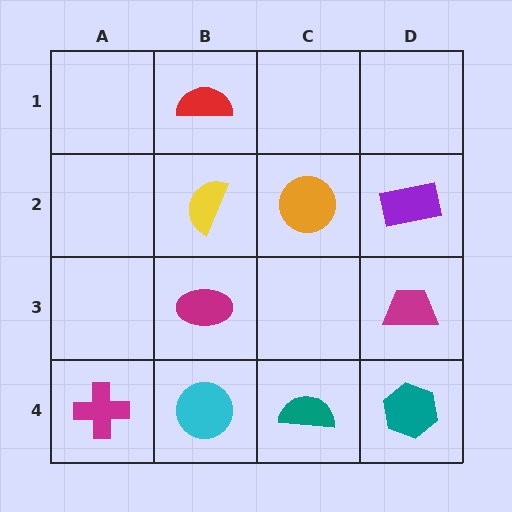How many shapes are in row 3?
2 shapes.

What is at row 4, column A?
A magenta cross.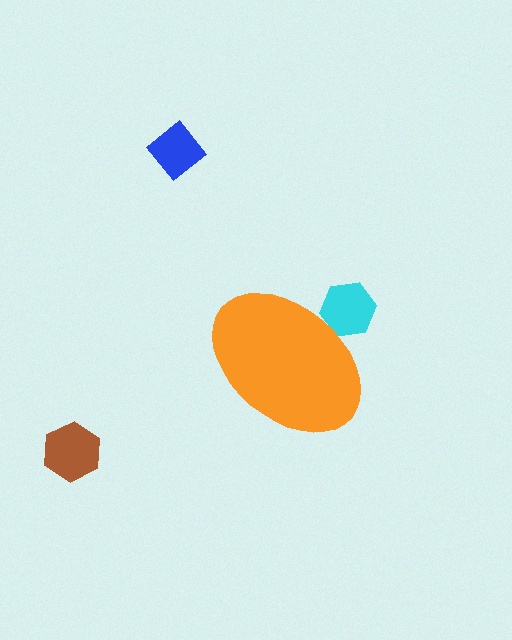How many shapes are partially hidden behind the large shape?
1 shape is partially hidden.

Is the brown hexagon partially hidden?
No, the brown hexagon is fully visible.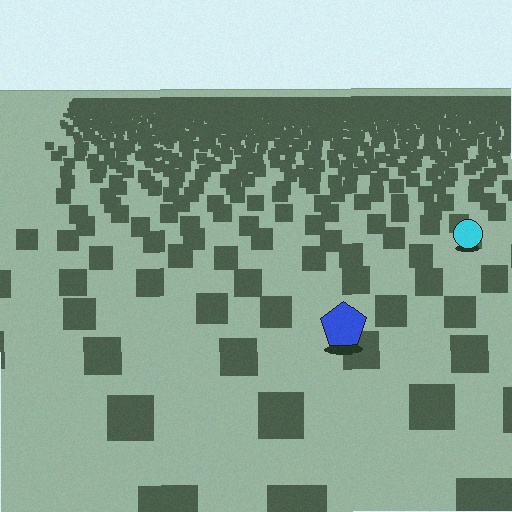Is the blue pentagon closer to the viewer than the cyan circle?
Yes. The blue pentagon is closer — you can tell from the texture gradient: the ground texture is coarser near it.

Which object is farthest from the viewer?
The cyan circle is farthest from the viewer. It appears smaller and the ground texture around it is denser.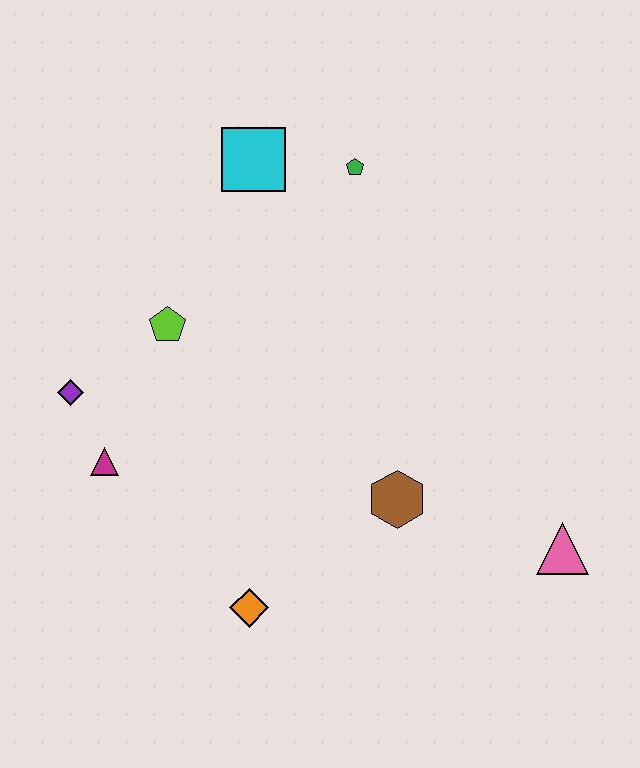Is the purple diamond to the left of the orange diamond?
Yes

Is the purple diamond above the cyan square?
No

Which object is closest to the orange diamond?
The brown hexagon is closest to the orange diamond.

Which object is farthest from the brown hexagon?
The cyan square is farthest from the brown hexagon.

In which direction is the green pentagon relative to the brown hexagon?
The green pentagon is above the brown hexagon.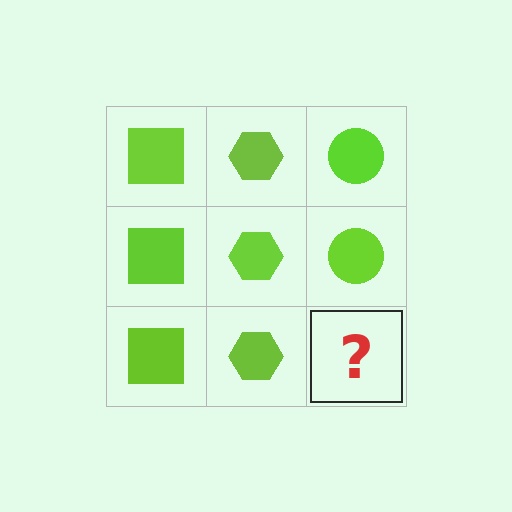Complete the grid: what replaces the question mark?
The question mark should be replaced with a lime circle.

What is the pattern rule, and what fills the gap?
The rule is that each column has a consistent shape. The gap should be filled with a lime circle.